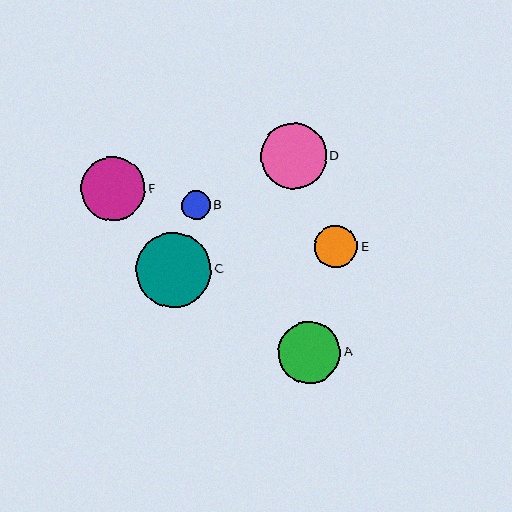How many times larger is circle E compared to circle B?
Circle E is approximately 1.5 times the size of circle B.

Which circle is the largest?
Circle C is the largest with a size of approximately 75 pixels.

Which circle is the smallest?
Circle B is the smallest with a size of approximately 29 pixels.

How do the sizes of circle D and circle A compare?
Circle D and circle A are approximately the same size.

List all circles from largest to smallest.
From largest to smallest: C, D, F, A, E, B.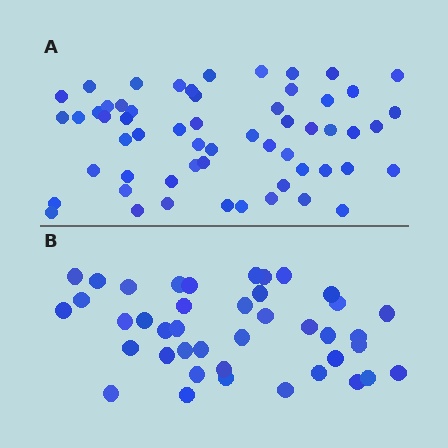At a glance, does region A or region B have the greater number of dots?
Region A (the top region) has more dots.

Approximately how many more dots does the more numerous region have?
Region A has approximately 15 more dots than region B.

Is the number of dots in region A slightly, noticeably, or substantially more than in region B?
Region A has noticeably more, but not dramatically so. The ratio is roughly 1.4 to 1.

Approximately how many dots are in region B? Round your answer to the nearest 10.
About 40 dots. (The exact count is 41, which rounds to 40.)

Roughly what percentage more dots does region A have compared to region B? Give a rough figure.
About 40% more.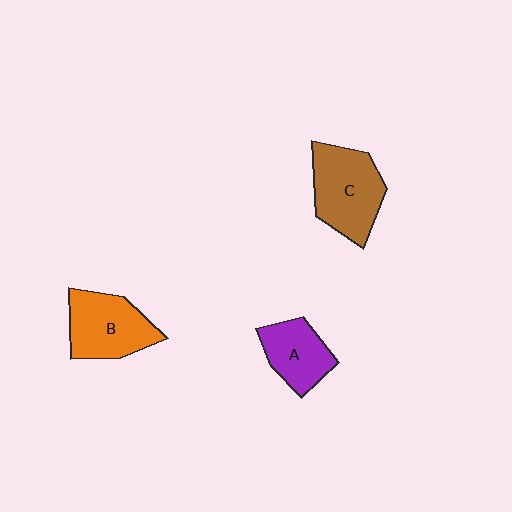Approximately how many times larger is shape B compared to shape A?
Approximately 1.3 times.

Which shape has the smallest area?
Shape A (purple).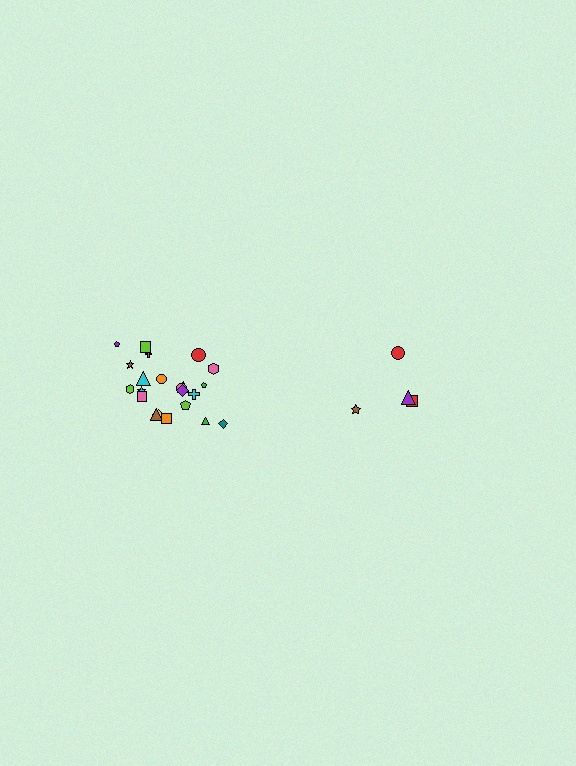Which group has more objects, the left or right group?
The left group.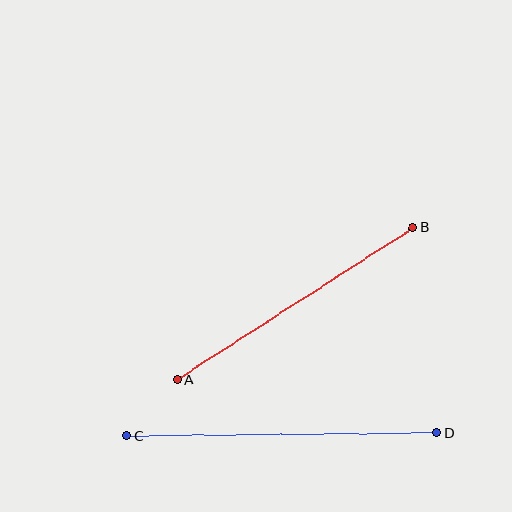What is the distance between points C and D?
The distance is approximately 310 pixels.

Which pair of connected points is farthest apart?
Points C and D are farthest apart.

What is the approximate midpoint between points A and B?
The midpoint is at approximately (295, 304) pixels.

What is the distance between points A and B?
The distance is approximately 281 pixels.